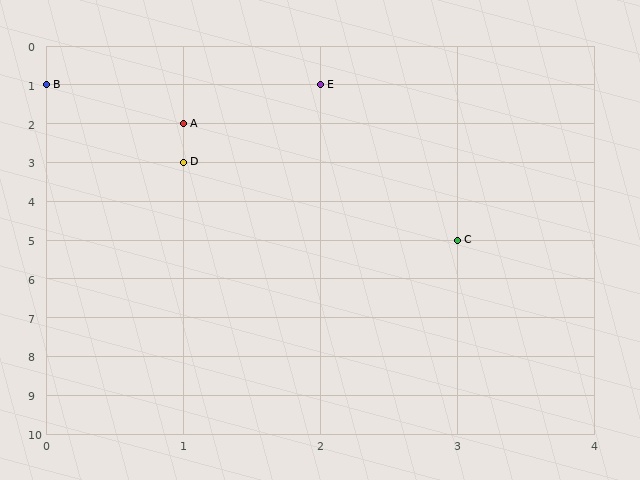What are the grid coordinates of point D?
Point D is at grid coordinates (1, 3).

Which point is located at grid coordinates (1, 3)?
Point D is at (1, 3).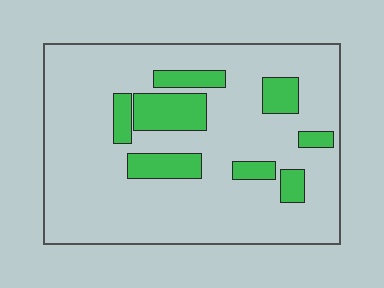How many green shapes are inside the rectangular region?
8.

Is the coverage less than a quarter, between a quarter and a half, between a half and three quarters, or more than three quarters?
Less than a quarter.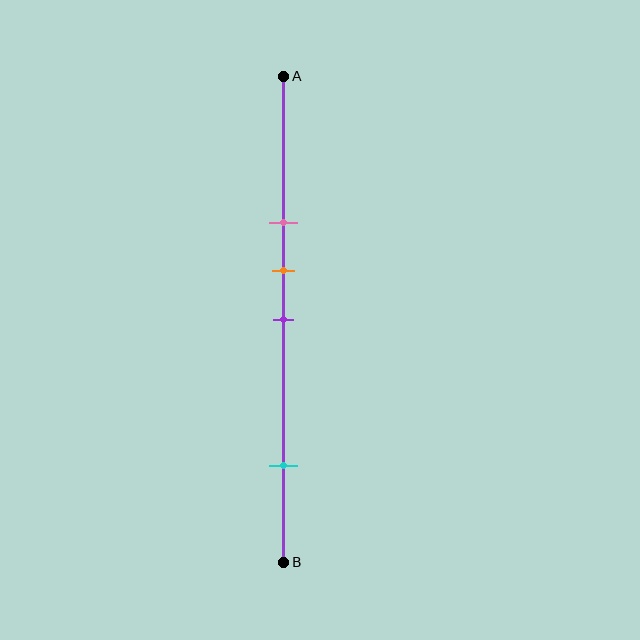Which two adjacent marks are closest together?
The orange and purple marks are the closest adjacent pair.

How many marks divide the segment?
There are 4 marks dividing the segment.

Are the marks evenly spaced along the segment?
No, the marks are not evenly spaced.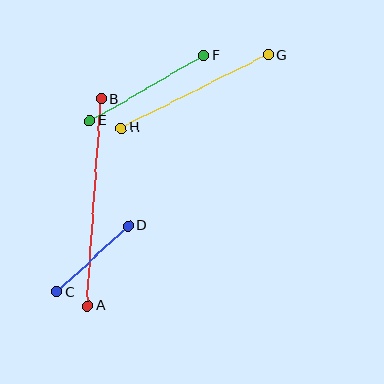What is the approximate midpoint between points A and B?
The midpoint is at approximately (94, 202) pixels.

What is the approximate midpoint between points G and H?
The midpoint is at approximately (195, 91) pixels.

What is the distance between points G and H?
The distance is approximately 164 pixels.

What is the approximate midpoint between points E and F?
The midpoint is at approximately (147, 88) pixels.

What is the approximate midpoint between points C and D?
The midpoint is at approximately (93, 259) pixels.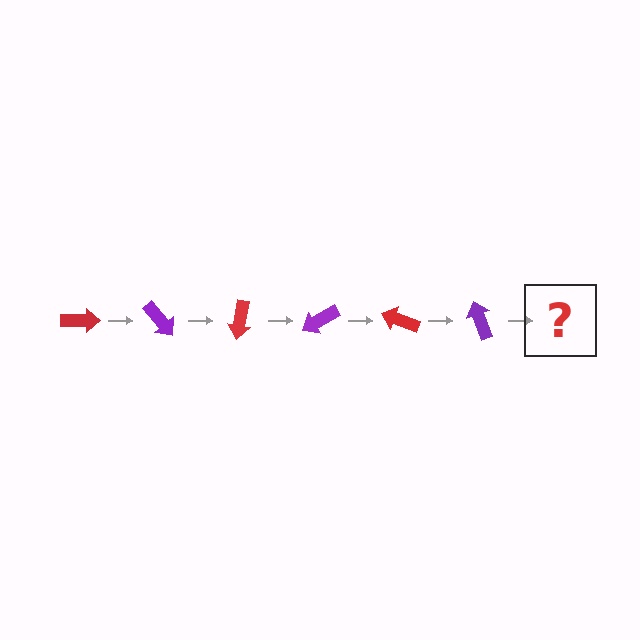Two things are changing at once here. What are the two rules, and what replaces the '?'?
The two rules are that it rotates 50 degrees each step and the color cycles through red and purple. The '?' should be a red arrow, rotated 300 degrees from the start.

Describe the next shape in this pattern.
It should be a red arrow, rotated 300 degrees from the start.